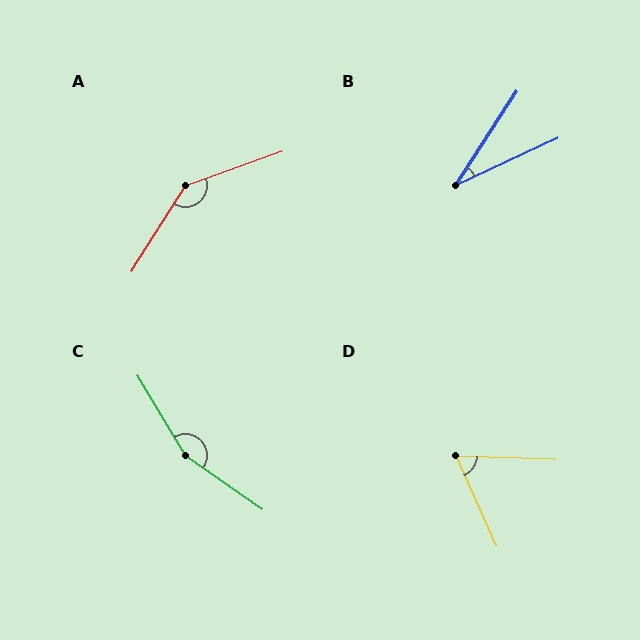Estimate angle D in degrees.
Approximately 64 degrees.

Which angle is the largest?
C, at approximately 156 degrees.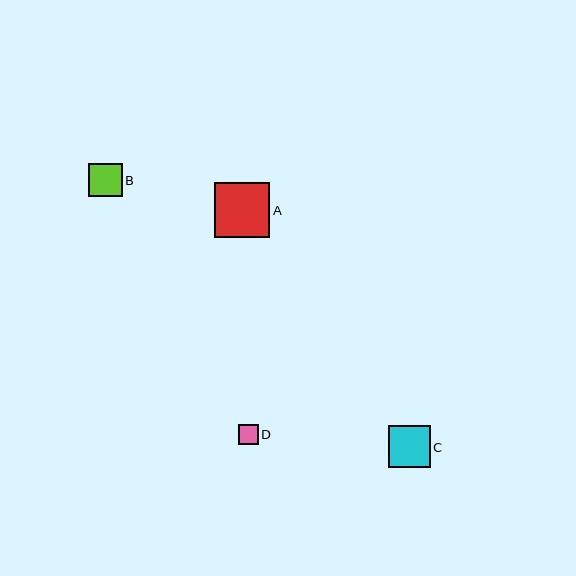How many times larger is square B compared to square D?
Square B is approximately 1.7 times the size of square D.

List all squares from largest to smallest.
From largest to smallest: A, C, B, D.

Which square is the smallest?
Square D is the smallest with a size of approximately 20 pixels.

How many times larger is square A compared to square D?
Square A is approximately 2.8 times the size of square D.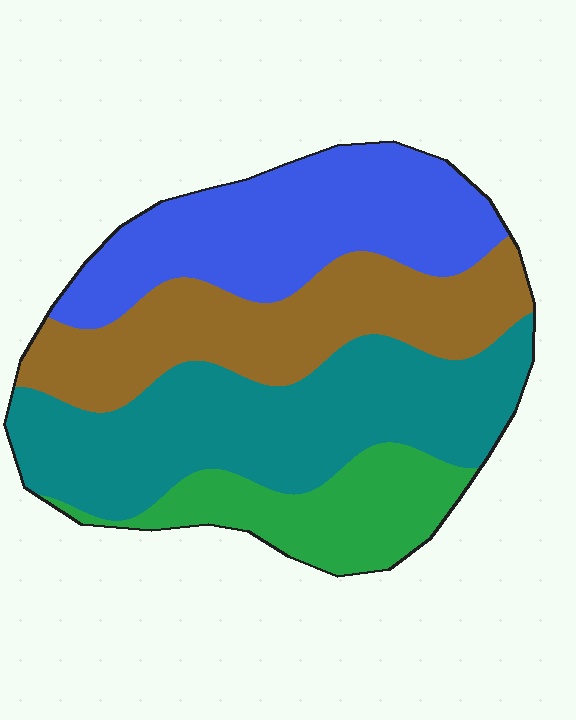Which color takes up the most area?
Teal, at roughly 35%.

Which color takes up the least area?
Green, at roughly 15%.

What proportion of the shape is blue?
Blue takes up about one quarter (1/4) of the shape.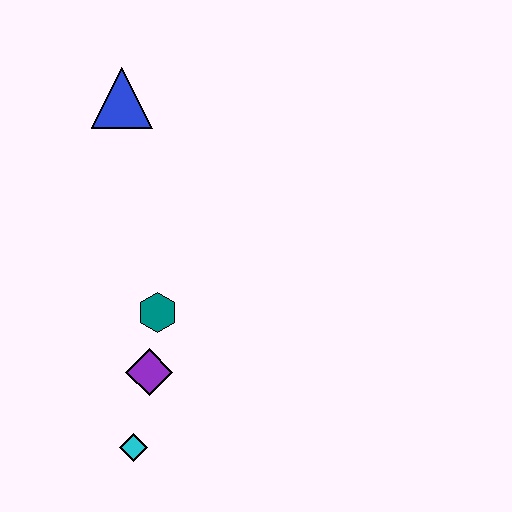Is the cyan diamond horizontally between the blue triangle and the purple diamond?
Yes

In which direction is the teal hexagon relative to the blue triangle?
The teal hexagon is below the blue triangle.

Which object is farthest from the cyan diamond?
The blue triangle is farthest from the cyan diamond.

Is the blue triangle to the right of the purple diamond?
No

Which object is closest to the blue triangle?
The teal hexagon is closest to the blue triangle.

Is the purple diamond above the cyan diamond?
Yes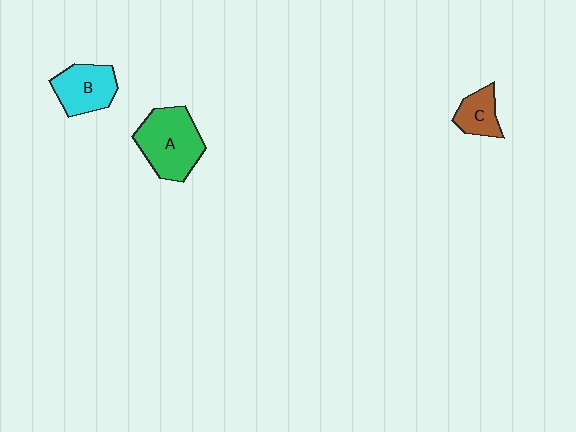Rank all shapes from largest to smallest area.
From largest to smallest: A (green), B (cyan), C (brown).